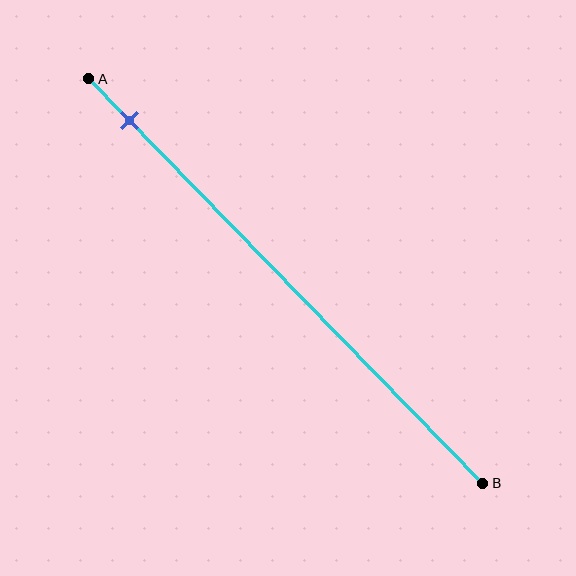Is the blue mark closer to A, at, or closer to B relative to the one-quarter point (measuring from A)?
The blue mark is closer to point A than the one-quarter point of segment AB.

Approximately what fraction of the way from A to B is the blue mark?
The blue mark is approximately 10% of the way from A to B.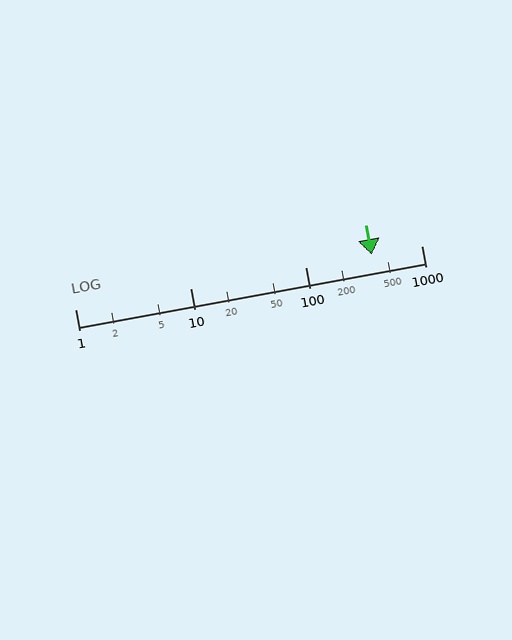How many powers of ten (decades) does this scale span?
The scale spans 3 decades, from 1 to 1000.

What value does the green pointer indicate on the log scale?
The pointer indicates approximately 370.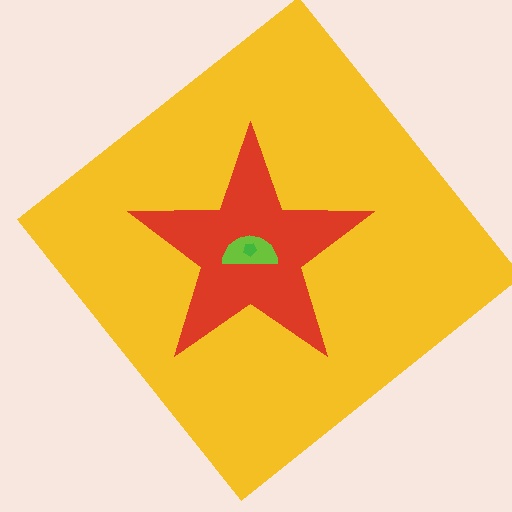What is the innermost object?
The green pentagon.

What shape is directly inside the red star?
The lime semicircle.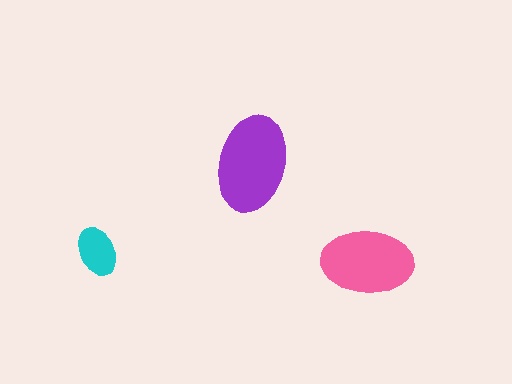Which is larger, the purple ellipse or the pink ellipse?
The purple one.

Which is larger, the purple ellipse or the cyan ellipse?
The purple one.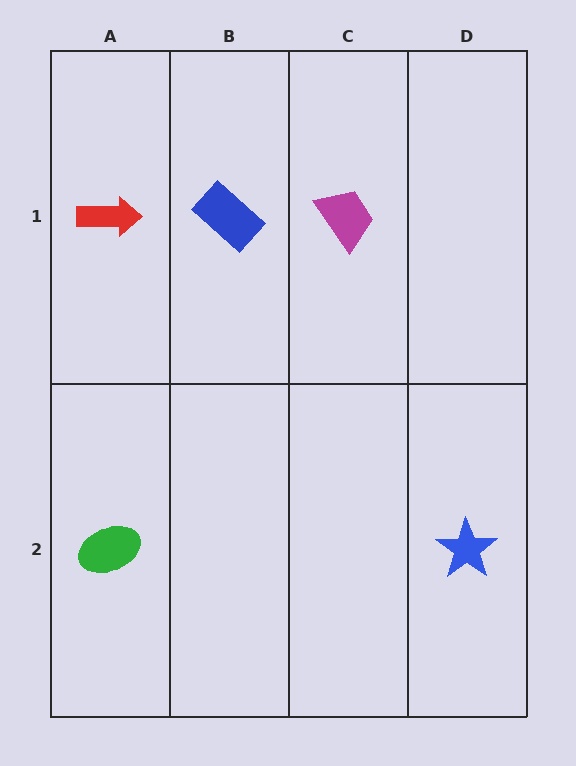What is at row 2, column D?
A blue star.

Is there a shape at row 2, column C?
No, that cell is empty.